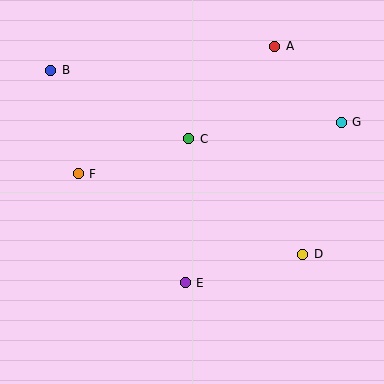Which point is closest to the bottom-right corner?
Point D is closest to the bottom-right corner.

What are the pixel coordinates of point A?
Point A is at (275, 46).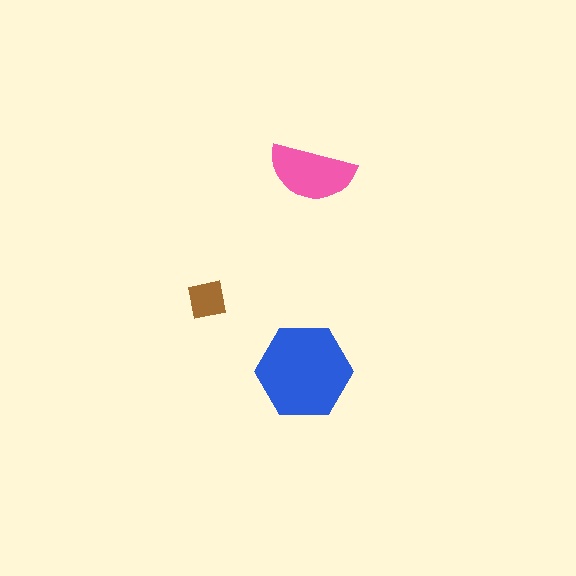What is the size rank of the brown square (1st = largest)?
3rd.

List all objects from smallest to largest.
The brown square, the pink semicircle, the blue hexagon.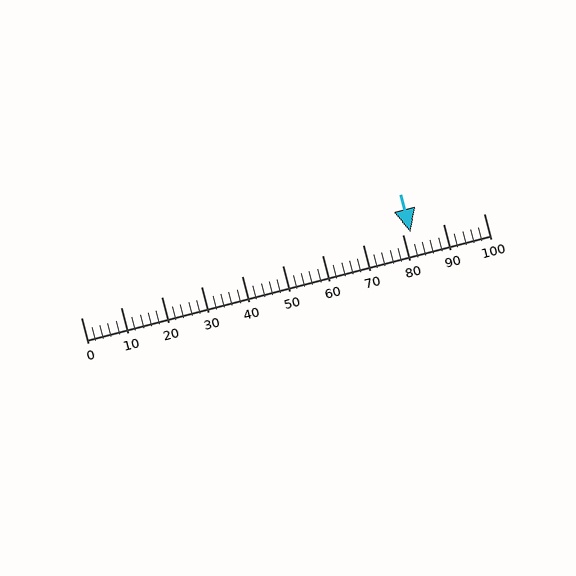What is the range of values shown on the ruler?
The ruler shows values from 0 to 100.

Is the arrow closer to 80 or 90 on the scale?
The arrow is closer to 80.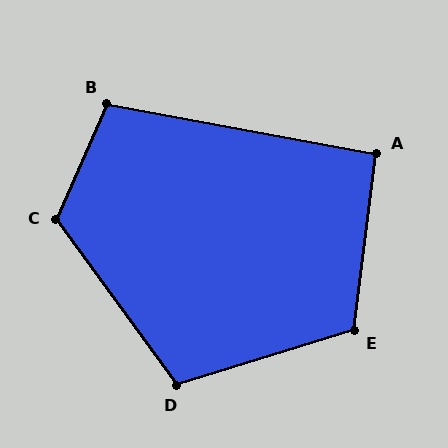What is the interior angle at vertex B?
Approximately 103 degrees (obtuse).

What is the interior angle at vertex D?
Approximately 109 degrees (obtuse).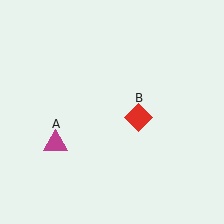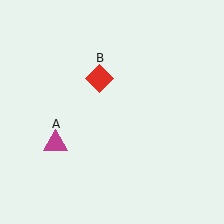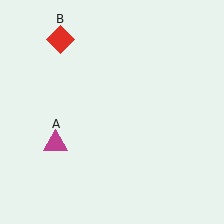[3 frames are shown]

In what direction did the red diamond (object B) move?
The red diamond (object B) moved up and to the left.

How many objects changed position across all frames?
1 object changed position: red diamond (object B).